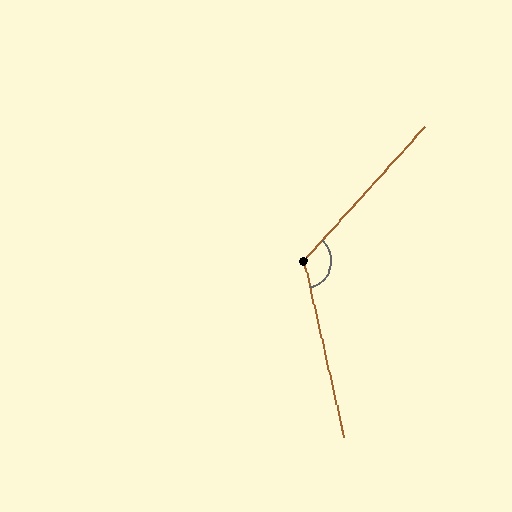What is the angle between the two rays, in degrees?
Approximately 125 degrees.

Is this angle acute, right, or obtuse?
It is obtuse.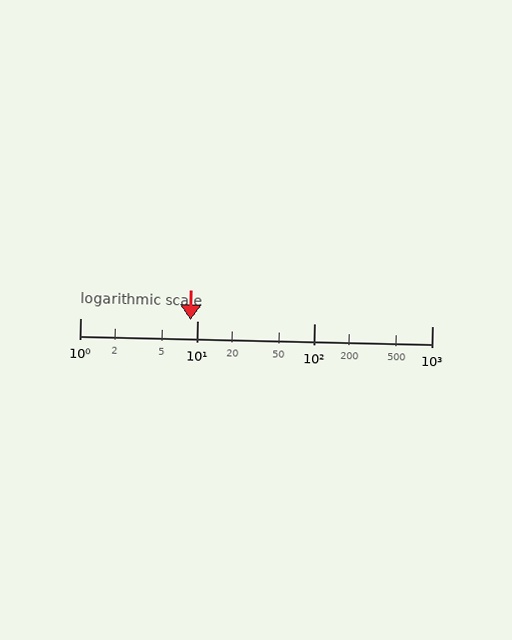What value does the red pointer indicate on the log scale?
The pointer indicates approximately 8.7.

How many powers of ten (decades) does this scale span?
The scale spans 3 decades, from 1 to 1000.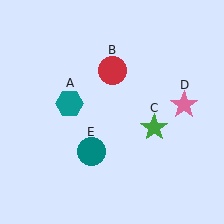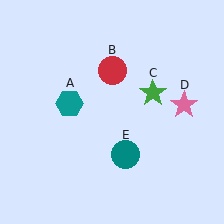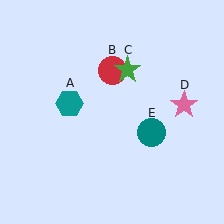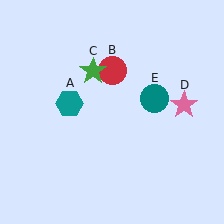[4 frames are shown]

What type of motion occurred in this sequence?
The green star (object C), teal circle (object E) rotated counterclockwise around the center of the scene.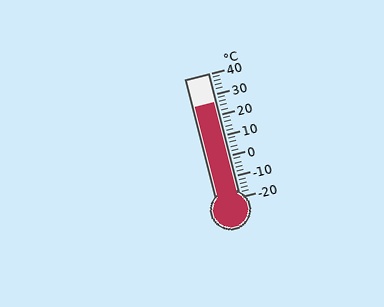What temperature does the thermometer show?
The thermometer shows approximately 26°C.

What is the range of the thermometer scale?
The thermometer scale ranges from -20°C to 40°C.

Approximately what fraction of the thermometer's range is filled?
The thermometer is filled to approximately 75% of its range.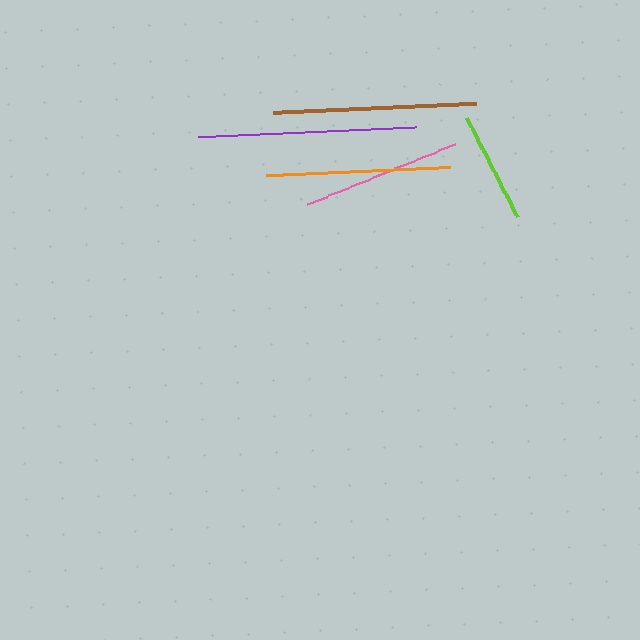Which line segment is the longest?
The purple line is the longest at approximately 219 pixels.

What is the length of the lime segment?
The lime segment is approximately 111 pixels long.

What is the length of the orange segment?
The orange segment is approximately 184 pixels long.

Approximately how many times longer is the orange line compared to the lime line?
The orange line is approximately 1.7 times the length of the lime line.